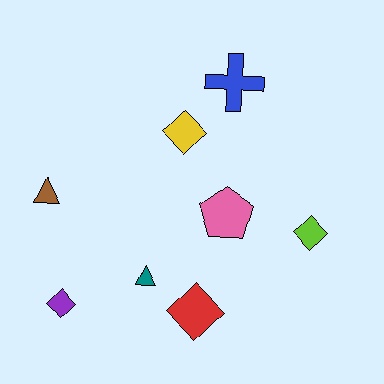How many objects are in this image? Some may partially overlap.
There are 8 objects.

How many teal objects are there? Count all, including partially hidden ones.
There is 1 teal object.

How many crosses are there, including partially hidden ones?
There is 1 cross.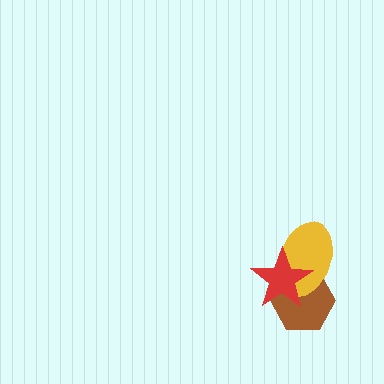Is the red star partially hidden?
No, no other shape covers it.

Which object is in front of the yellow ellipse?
The red star is in front of the yellow ellipse.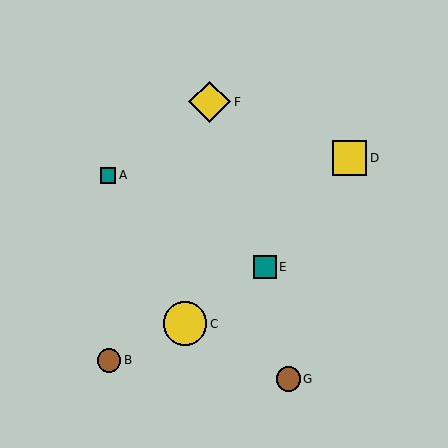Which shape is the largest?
The yellow circle (labeled C) is the largest.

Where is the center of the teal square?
The center of the teal square is at (108, 175).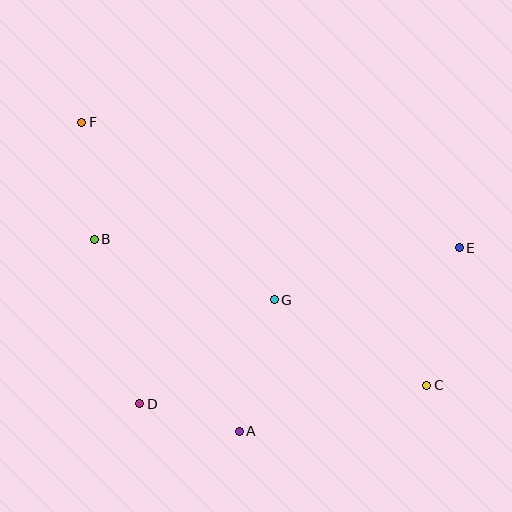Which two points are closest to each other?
Points A and D are closest to each other.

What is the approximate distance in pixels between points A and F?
The distance between A and F is approximately 347 pixels.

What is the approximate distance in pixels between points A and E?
The distance between A and E is approximately 287 pixels.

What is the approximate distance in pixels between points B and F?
The distance between B and F is approximately 118 pixels.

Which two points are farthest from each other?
Points C and F are farthest from each other.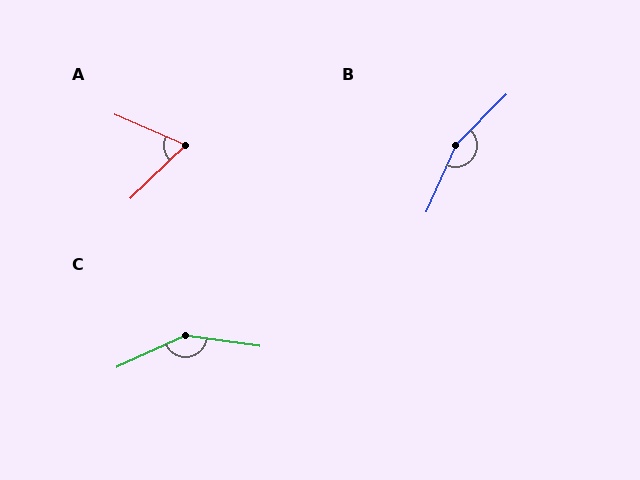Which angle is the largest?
B, at approximately 159 degrees.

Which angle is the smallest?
A, at approximately 67 degrees.